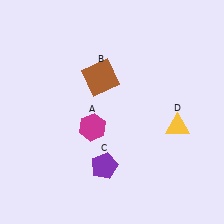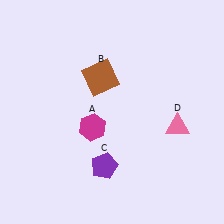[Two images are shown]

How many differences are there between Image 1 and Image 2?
There is 1 difference between the two images.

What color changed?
The triangle (D) changed from yellow in Image 1 to pink in Image 2.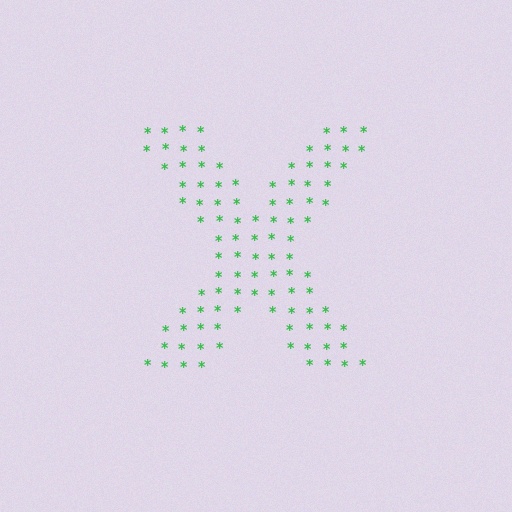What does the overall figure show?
The overall figure shows the letter X.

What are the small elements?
The small elements are asterisks.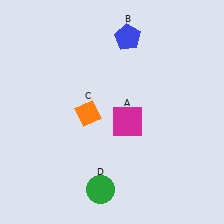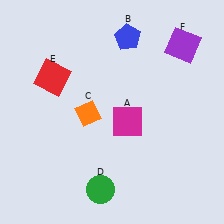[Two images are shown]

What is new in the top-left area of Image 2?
A red square (E) was added in the top-left area of Image 2.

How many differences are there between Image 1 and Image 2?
There are 2 differences between the two images.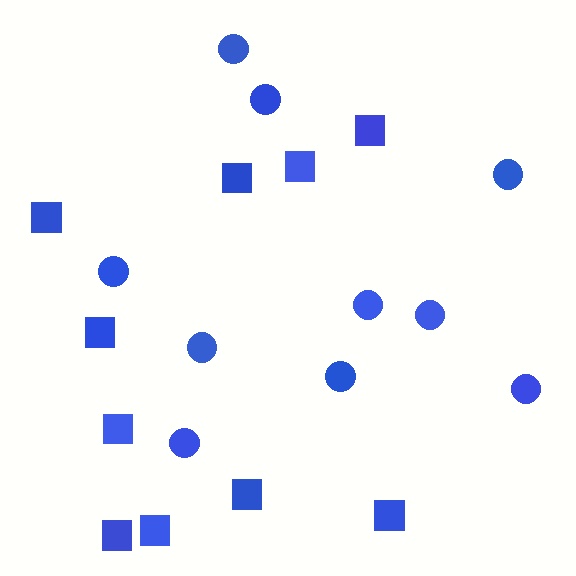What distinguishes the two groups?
There are 2 groups: one group of circles (10) and one group of squares (10).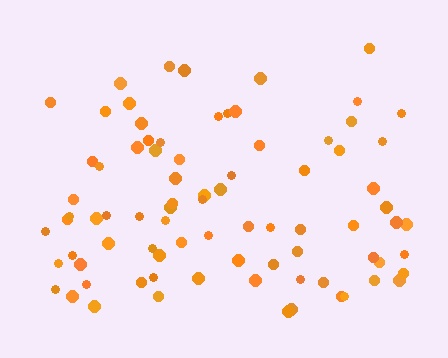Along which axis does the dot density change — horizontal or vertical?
Vertical.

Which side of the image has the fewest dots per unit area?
The top.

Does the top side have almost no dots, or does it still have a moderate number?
Still a moderate number, just noticeably fewer than the bottom.